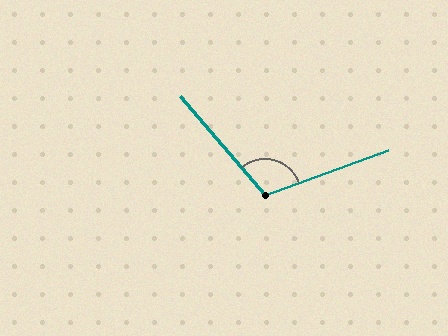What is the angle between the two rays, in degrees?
Approximately 111 degrees.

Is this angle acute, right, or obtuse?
It is obtuse.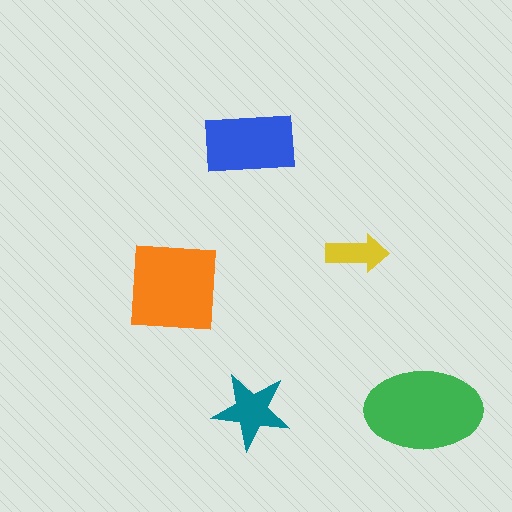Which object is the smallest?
The yellow arrow.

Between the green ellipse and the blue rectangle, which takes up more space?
The green ellipse.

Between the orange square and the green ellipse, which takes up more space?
The green ellipse.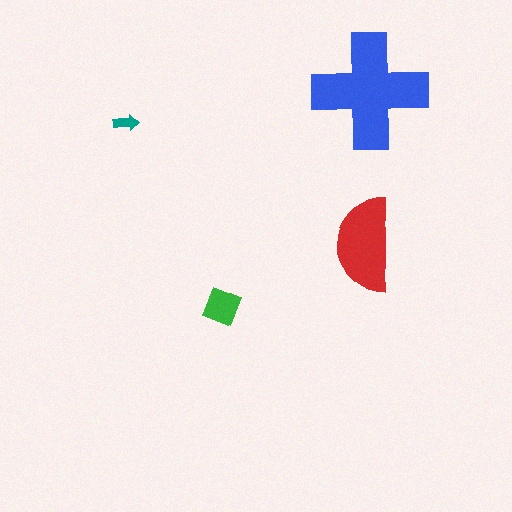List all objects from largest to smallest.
The blue cross, the red semicircle, the green square, the teal arrow.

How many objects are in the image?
There are 4 objects in the image.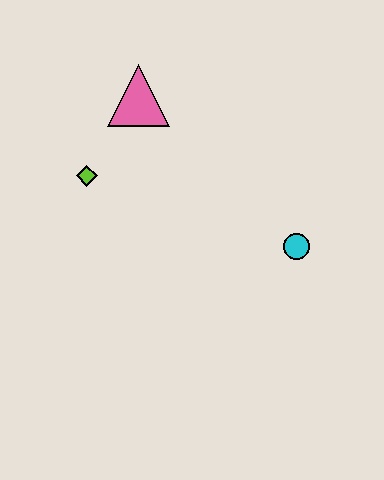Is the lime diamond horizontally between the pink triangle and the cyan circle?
No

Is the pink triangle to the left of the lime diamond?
No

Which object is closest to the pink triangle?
The lime diamond is closest to the pink triangle.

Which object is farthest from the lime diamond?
The cyan circle is farthest from the lime diamond.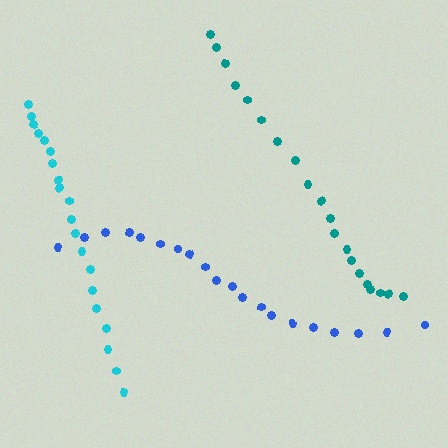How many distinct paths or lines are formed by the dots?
There are 3 distinct paths.